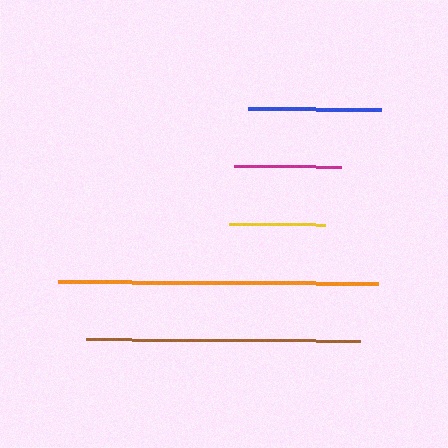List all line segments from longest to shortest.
From longest to shortest: orange, brown, blue, magenta, yellow.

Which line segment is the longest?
The orange line is the longest at approximately 320 pixels.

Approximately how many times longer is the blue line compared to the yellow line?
The blue line is approximately 1.4 times the length of the yellow line.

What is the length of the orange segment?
The orange segment is approximately 320 pixels long.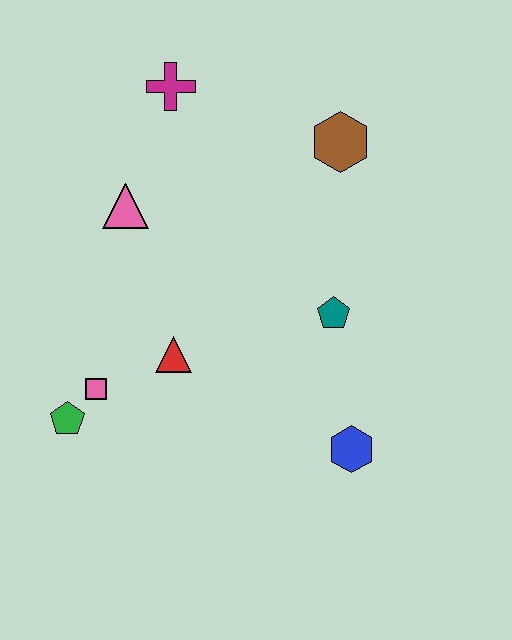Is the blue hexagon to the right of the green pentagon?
Yes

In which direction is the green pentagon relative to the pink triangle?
The green pentagon is below the pink triangle.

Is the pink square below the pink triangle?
Yes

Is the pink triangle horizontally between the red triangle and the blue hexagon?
No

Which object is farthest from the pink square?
The brown hexagon is farthest from the pink square.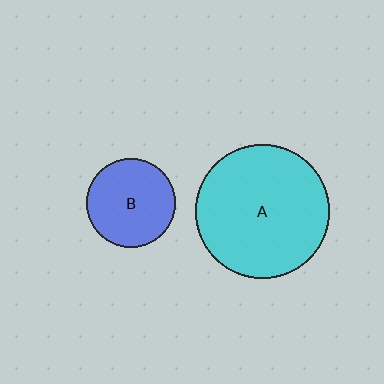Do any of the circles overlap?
No, none of the circles overlap.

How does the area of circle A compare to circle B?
Approximately 2.2 times.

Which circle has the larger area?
Circle A (cyan).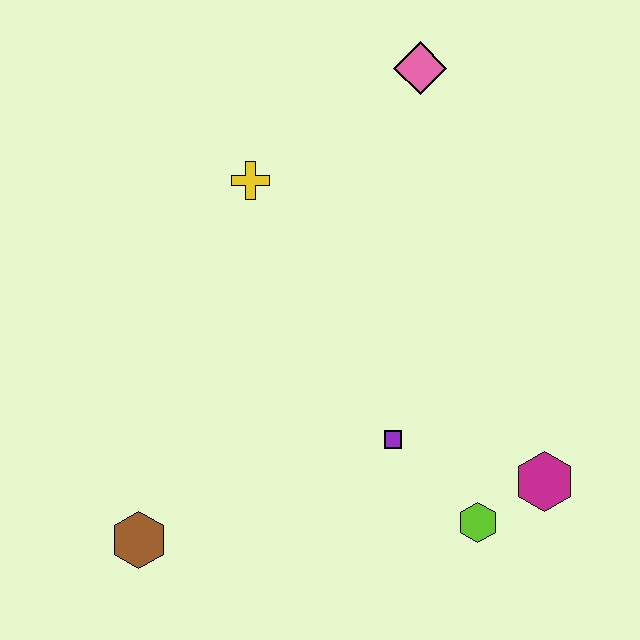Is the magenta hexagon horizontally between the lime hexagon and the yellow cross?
No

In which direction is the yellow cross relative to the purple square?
The yellow cross is above the purple square.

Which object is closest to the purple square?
The lime hexagon is closest to the purple square.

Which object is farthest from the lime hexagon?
The pink diamond is farthest from the lime hexagon.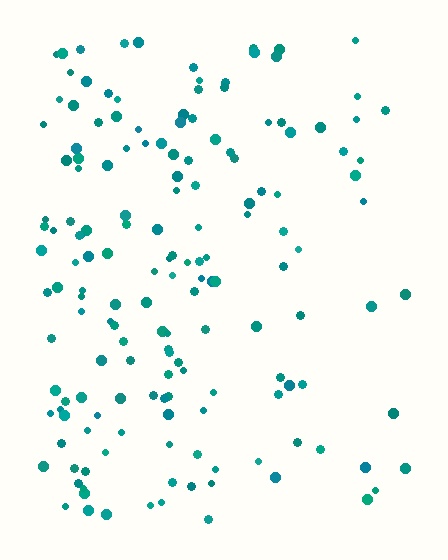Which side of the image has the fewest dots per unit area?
The right.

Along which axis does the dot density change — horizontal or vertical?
Horizontal.